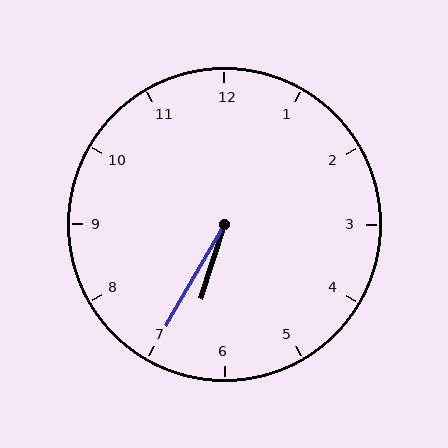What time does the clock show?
6:35.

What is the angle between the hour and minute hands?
Approximately 12 degrees.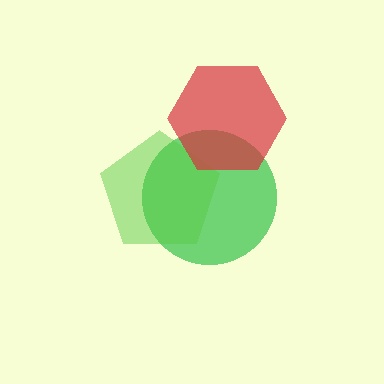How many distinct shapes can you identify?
There are 3 distinct shapes: a green circle, a lime pentagon, a red hexagon.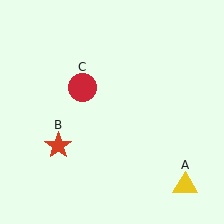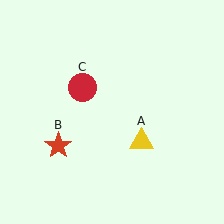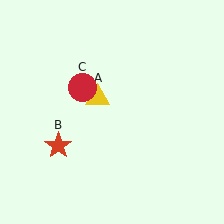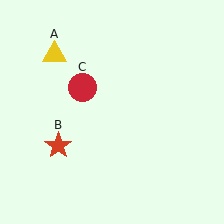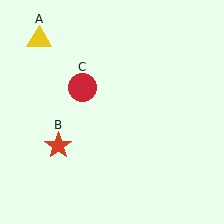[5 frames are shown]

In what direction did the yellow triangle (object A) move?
The yellow triangle (object A) moved up and to the left.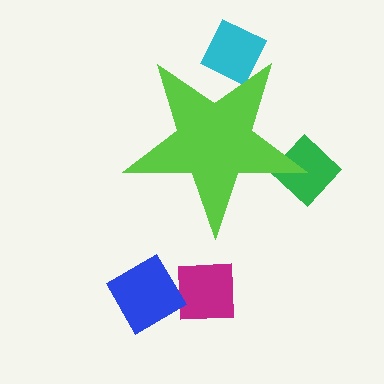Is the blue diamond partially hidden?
No, the blue diamond is fully visible.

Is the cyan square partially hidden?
Yes, the cyan square is partially hidden behind the lime star.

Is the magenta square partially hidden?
No, the magenta square is fully visible.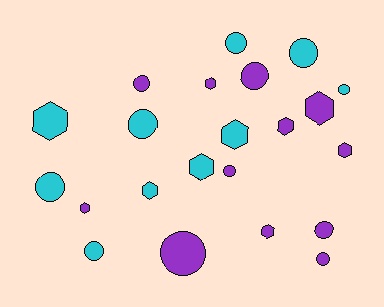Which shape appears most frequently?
Circle, with 12 objects.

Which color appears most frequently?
Purple, with 12 objects.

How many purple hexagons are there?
There are 6 purple hexagons.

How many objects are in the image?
There are 22 objects.